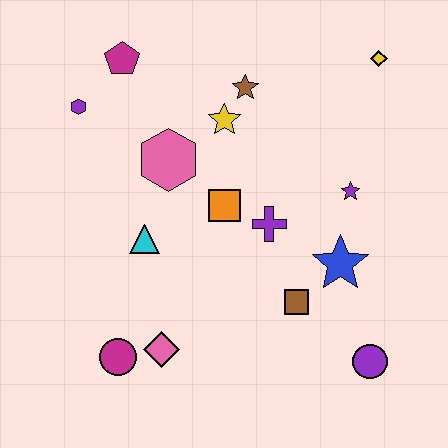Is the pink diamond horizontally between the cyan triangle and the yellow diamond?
Yes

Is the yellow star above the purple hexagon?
No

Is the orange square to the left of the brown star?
Yes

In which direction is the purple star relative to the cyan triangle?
The purple star is to the right of the cyan triangle.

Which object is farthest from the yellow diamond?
The magenta circle is farthest from the yellow diamond.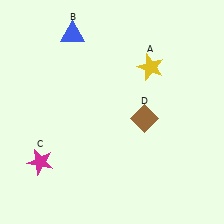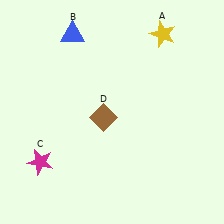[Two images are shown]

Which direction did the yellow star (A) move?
The yellow star (A) moved up.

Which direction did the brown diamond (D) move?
The brown diamond (D) moved left.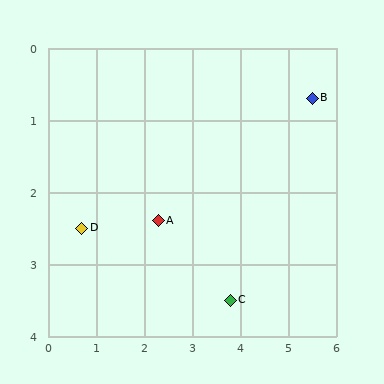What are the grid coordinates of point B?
Point B is at approximately (5.5, 0.7).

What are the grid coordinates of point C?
Point C is at approximately (3.8, 3.5).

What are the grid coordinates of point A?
Point A is at approximately (2.3, 2.4).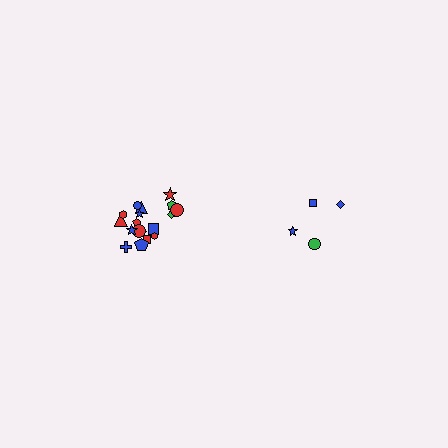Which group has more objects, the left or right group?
The left group.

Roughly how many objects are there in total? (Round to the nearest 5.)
Roughly 20 objects in total.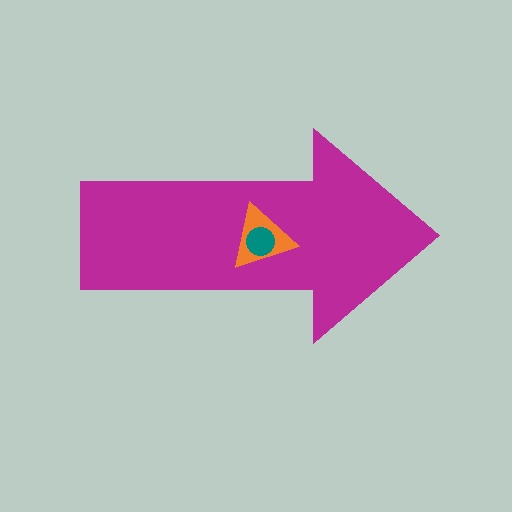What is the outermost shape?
The magenta arrow.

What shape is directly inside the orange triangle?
The teal circle.